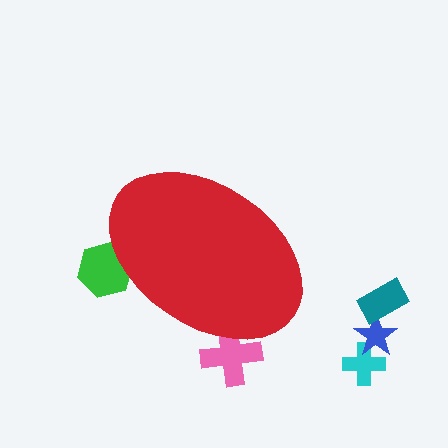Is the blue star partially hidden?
No, the blue star is fully visible.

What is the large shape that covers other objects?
A red ellipse.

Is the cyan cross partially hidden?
No, the cyan cross is fully visible.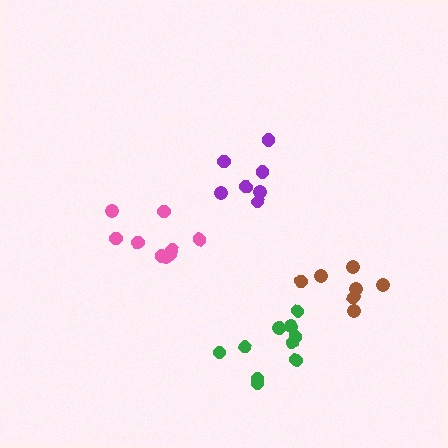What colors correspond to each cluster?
The clusters are colored: purple, green, pink, brown.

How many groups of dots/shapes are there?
There are 4 groups.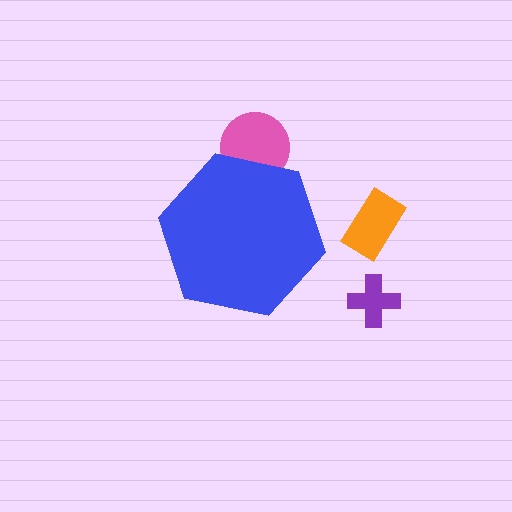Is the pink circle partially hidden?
Yes, the pink circle is partially hidden behind the blue hexagon.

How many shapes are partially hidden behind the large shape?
1 shape is partially hidden.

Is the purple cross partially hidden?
No, the purple cross is fully visible.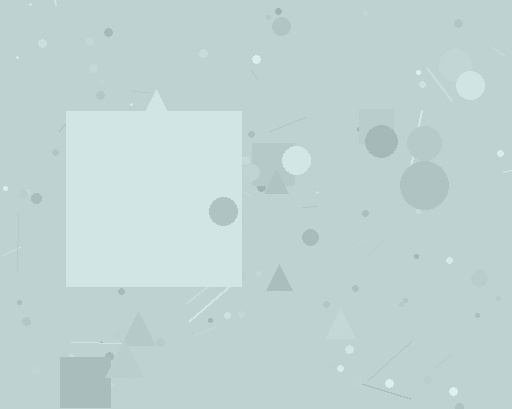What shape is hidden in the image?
A square is hidden in the image.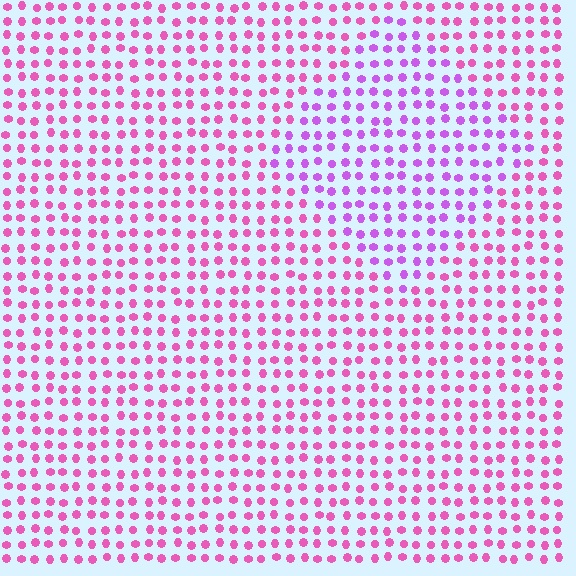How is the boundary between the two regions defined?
The boundary is defined purely by a slight shift in hue (about 33 degrees). Spacing, size, and orientation are identical on both sides.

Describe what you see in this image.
The image is filled with small pink elements in a uniform arrangement. A diamond-shaped region is visible where the elements are tinted to a slightly different hue, forming a subtle color boundary.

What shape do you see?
I see a diamond.